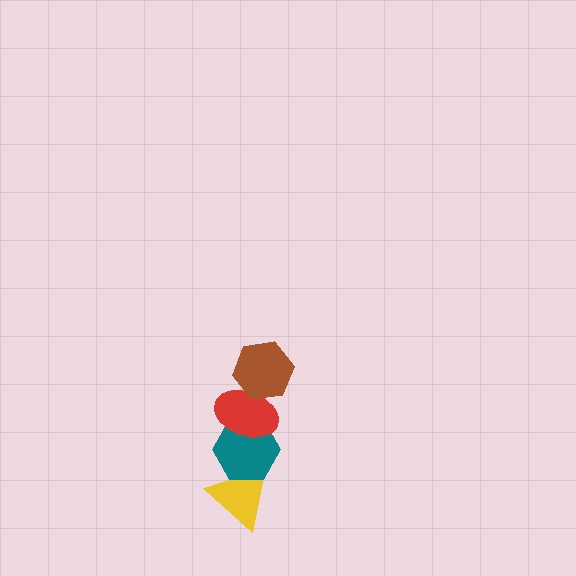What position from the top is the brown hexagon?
The brown hexagon is 1st from the top.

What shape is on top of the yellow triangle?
The teal hexagon is on top of the yellow triangle.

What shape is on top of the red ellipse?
The brown hexagon is on top of the red ellipse.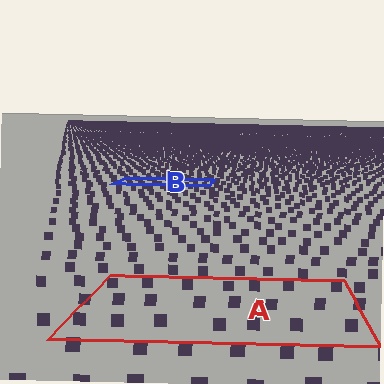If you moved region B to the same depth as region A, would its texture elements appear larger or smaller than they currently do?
They would appear larger. At a closer depth, the same texture elements are projected at a bigger on-screen size.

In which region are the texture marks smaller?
The texture marks are smaller in region B, because it is farther away.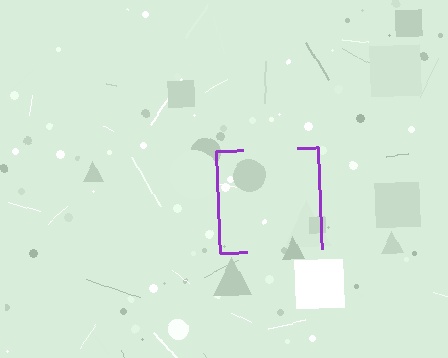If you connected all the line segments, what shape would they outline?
They would outline a square.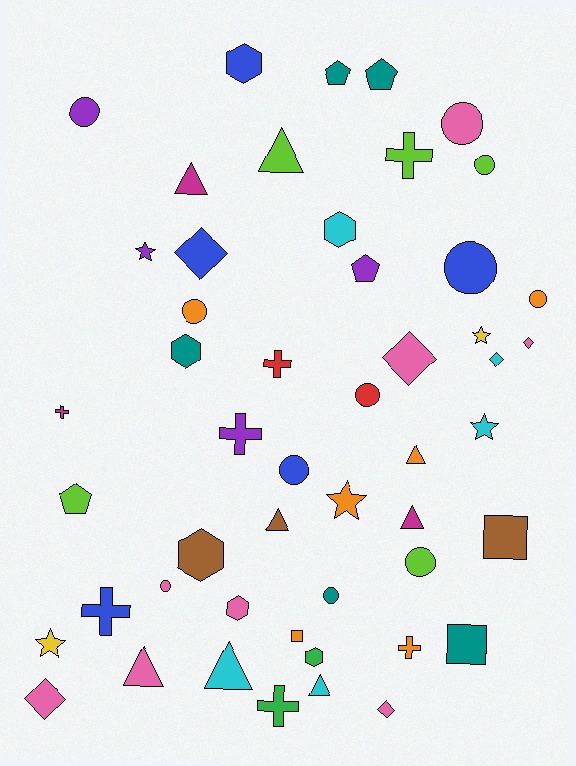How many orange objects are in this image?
There are 6 orange objects.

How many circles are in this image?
There are 11 circles.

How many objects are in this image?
There are 50 objects.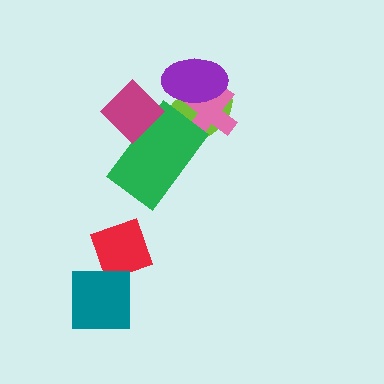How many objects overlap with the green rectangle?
2 objects overlap with the green rectangle.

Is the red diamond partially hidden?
Yes, it is partially covered by another shape.